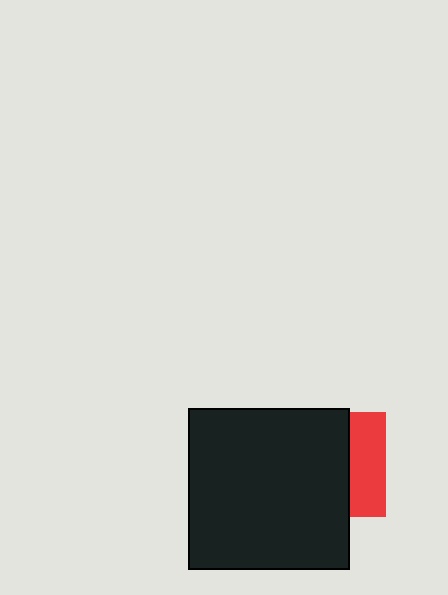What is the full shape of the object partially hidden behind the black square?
The partially hidden object is a red square.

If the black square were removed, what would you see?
You would see the complete red square.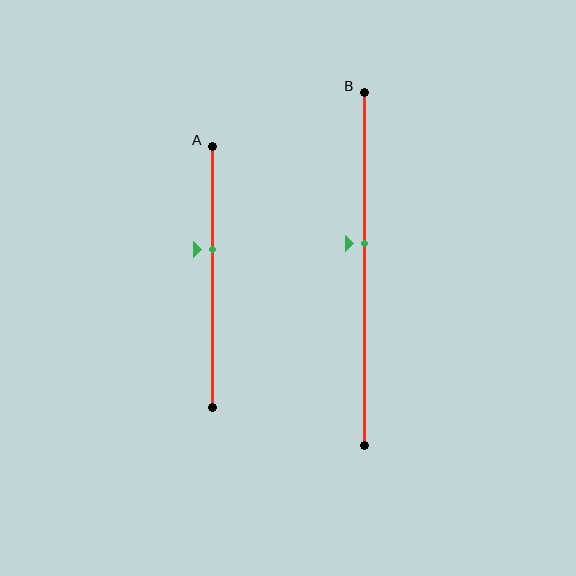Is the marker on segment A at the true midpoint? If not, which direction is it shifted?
No, the marker on segment A is shifted upward by about 11% of the segment length.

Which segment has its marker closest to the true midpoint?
Segment B has its marker closest to the true midpoint.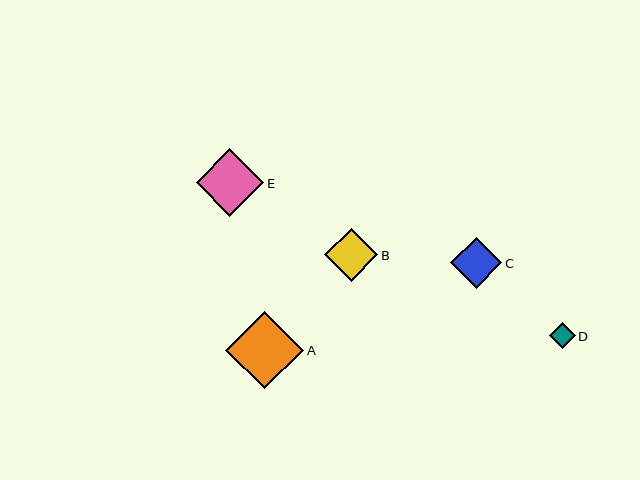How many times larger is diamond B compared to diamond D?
Diamond B is approximately 2.1 times the size of diamond D.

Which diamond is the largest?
Diamond A is the largest with a size of approximately 78 pixels.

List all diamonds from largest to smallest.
From largest to smallest: A, E, B, C, D.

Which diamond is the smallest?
Diamond D is the smallest with a size of approximately 26 pixels.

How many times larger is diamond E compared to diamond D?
Diamond E is approximately 2.6 times the size of diamond D.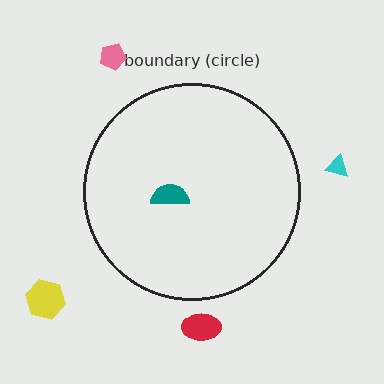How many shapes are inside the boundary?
1 inside, 4 outside.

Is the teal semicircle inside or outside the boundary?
Inside.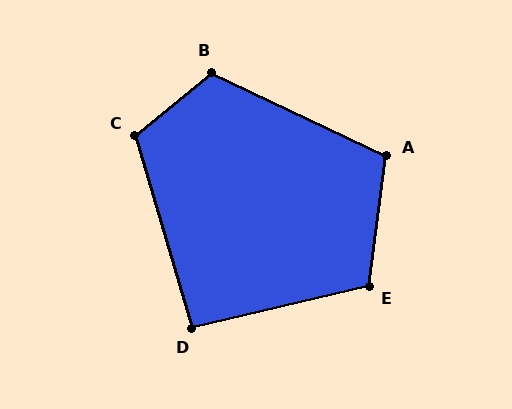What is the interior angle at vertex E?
Approximately 111 degrees (obtuse).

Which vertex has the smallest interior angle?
D, at approximately 93 degrees.